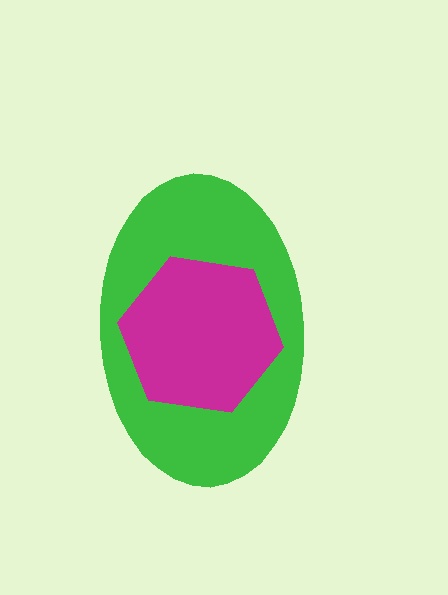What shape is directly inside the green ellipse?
The magenta hexagon.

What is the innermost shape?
The magenta hexagon.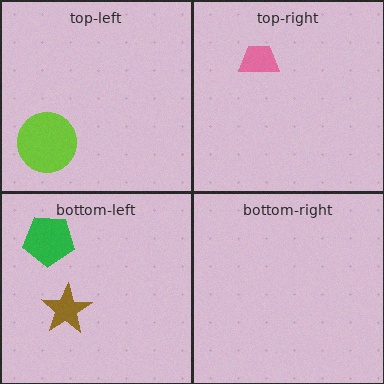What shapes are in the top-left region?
The lime circle.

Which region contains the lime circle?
The top-left region.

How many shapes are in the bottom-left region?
2.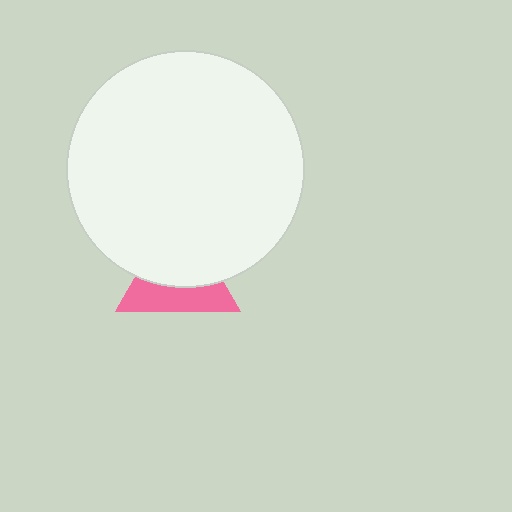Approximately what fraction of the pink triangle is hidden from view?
Roughly 57% of the pink triangle is hidden behind the white circle.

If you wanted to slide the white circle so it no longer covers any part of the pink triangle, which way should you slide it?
Slide it up — that is the most direct way to separate the two shapes.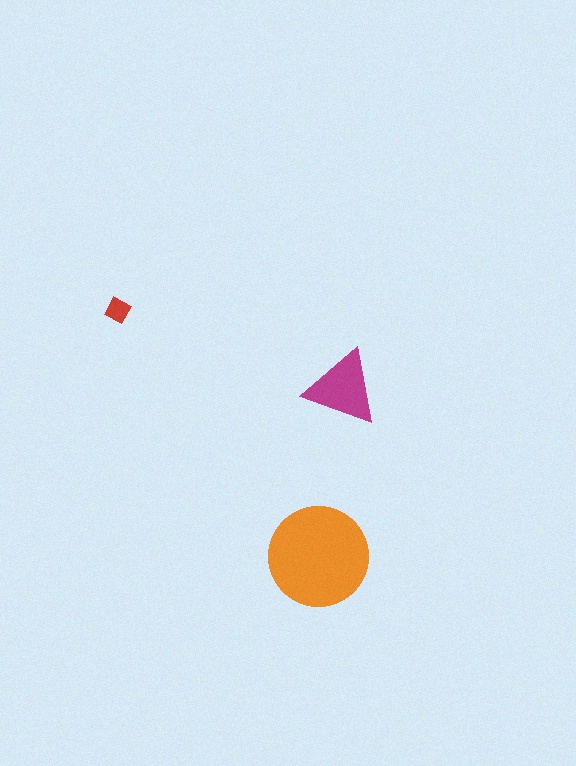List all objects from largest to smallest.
The orange circle, the magenta triangle, the red diamond.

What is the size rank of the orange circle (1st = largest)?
1st.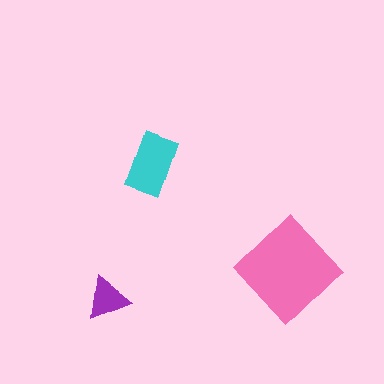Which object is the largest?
The pink diamond.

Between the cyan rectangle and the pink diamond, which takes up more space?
The pink diamond.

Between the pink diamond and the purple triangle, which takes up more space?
The pink diamond.